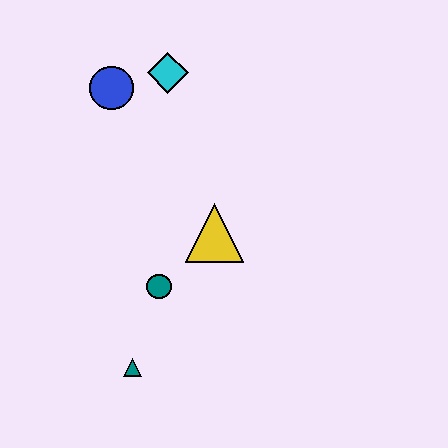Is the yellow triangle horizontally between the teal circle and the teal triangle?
No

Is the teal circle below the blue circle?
Yes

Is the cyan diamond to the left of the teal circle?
No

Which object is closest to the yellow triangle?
The teal circle is closest to the yellow triangle.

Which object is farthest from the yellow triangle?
The blue circle is farthest from the yellow triangle.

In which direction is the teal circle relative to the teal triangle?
The teal circle is above the teal triangle.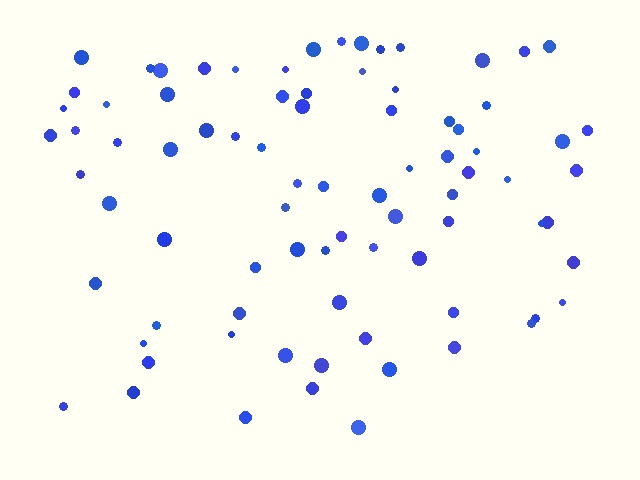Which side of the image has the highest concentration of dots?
The top.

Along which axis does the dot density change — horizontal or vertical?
Vertical.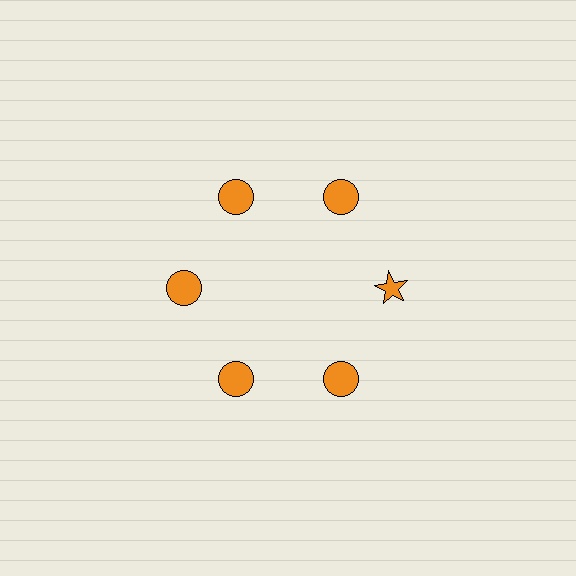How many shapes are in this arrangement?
There are 6 shapes arranged in a ring pattern.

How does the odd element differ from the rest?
It has a different shape: star instead of circle.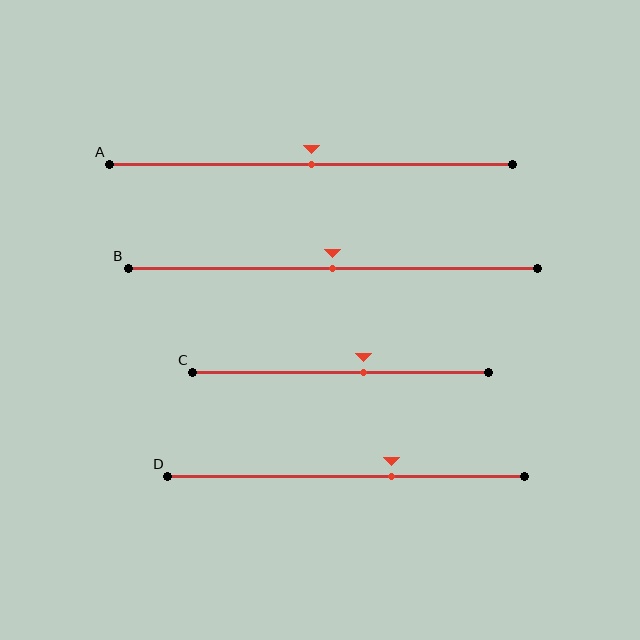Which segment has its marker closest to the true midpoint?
Segment A has its marker closest to the true midpoint.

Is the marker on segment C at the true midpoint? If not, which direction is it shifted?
No, the marker on segment C is shifted to the right by about 8% of the segment length.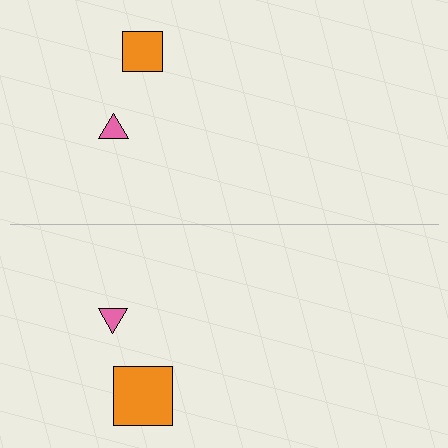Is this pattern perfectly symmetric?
No, the pattern is not perfectly symmetric. The orange square on the bottom side has a different size than its mirror counterpart.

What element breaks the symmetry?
The orange square on the bottom side has a different size than its mirror counterpart.